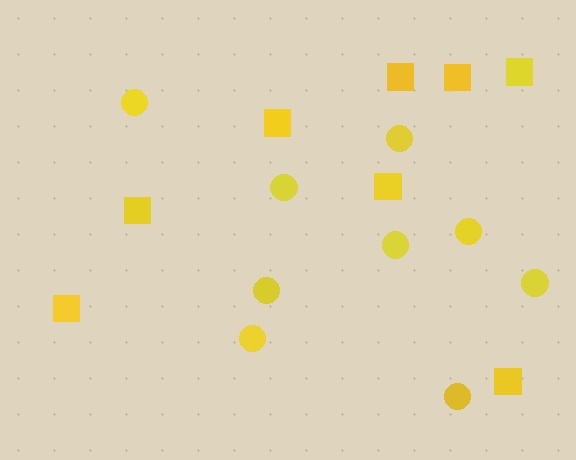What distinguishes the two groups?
There are 2 groups: one group of circles (9) and one group of squares (8).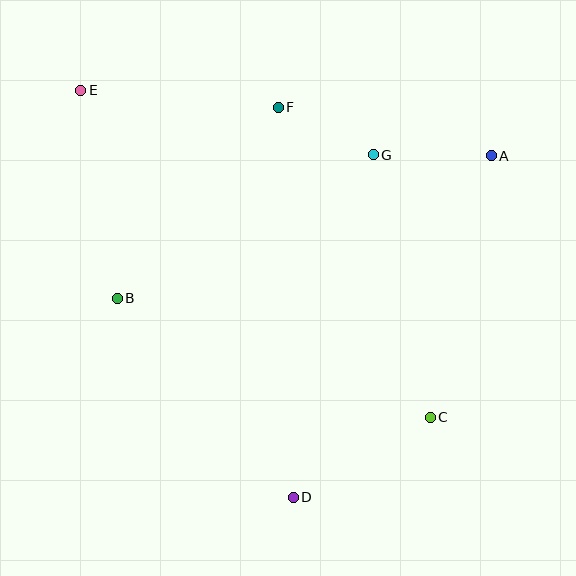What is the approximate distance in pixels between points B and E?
The distance between B and E is approximately 212 pixels.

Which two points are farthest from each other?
Points C and E are farthest from each other.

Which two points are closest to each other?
Points F and G are closest to each other.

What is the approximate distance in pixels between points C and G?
The distance between C and G is approximately 269 pixels.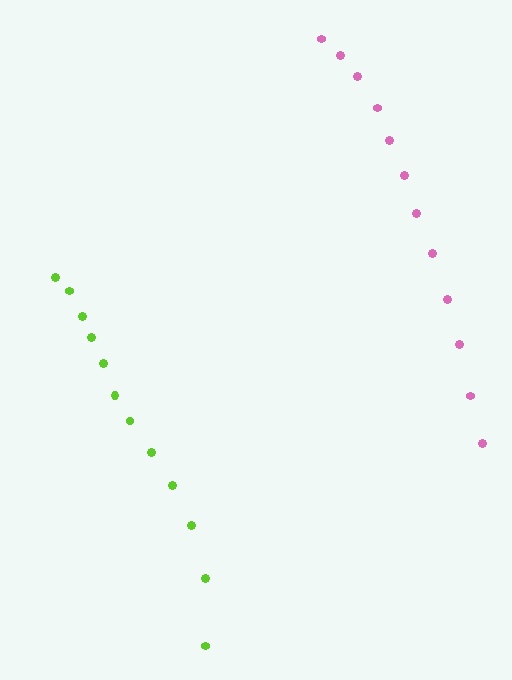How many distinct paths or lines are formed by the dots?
There are 2 distinct paths.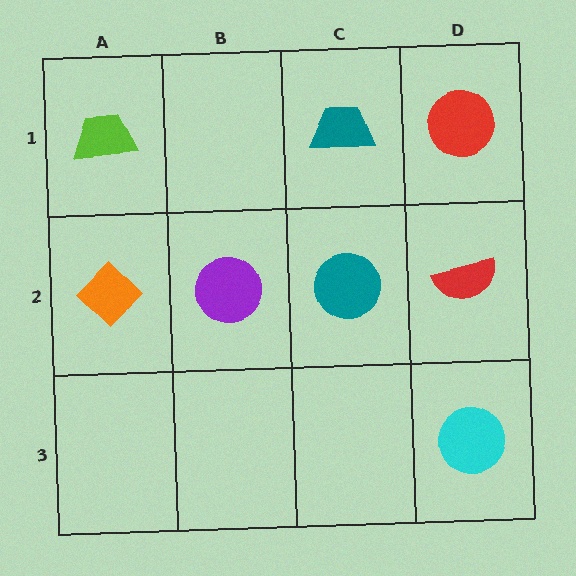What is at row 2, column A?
An orange diamond.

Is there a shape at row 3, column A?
No, that cell is empty.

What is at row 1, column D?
A red circle.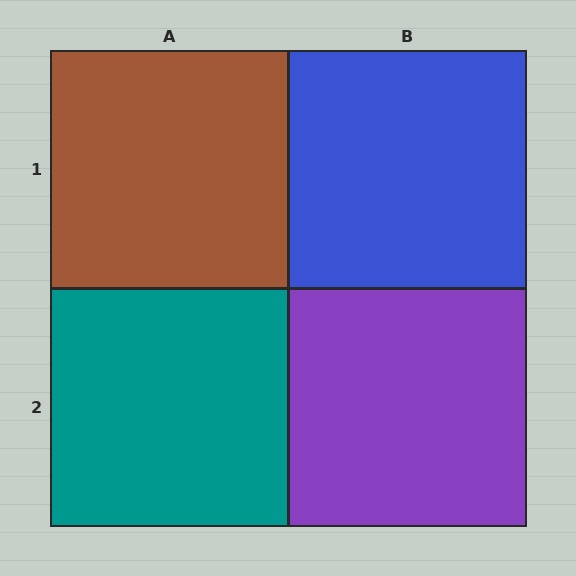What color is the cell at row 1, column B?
Blue.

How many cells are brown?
1 cell is brown.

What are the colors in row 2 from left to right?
Teal, purple.